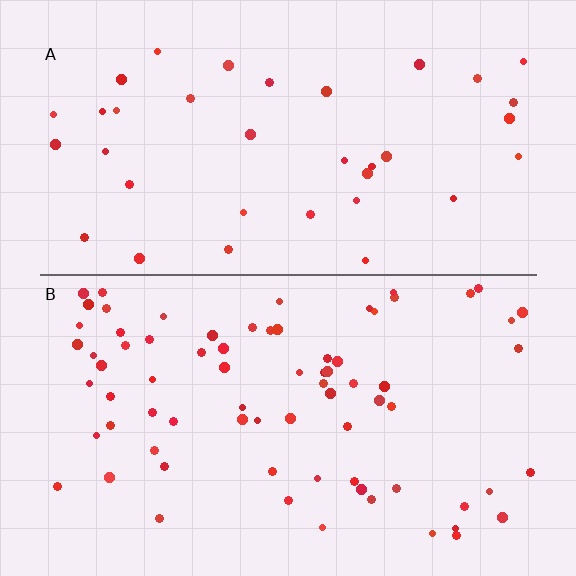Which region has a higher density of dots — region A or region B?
B (the bottom).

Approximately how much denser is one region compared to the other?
Approximately 2.0× — region B over region A.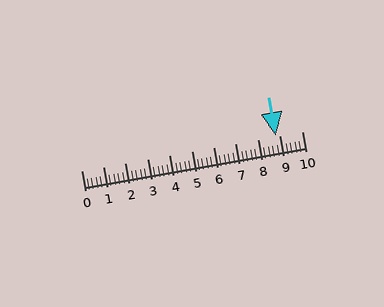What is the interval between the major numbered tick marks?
The major tick marks are spaced 1 units apart.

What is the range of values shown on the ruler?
The ruler shows values from 0 to 10.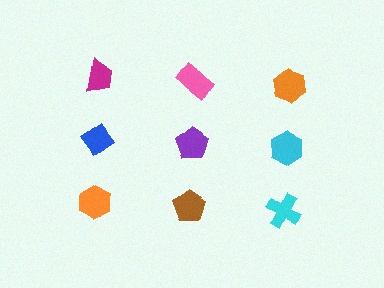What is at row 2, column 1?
A blue diamond.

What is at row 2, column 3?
A cyan hexagon.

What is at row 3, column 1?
An orange hexagon.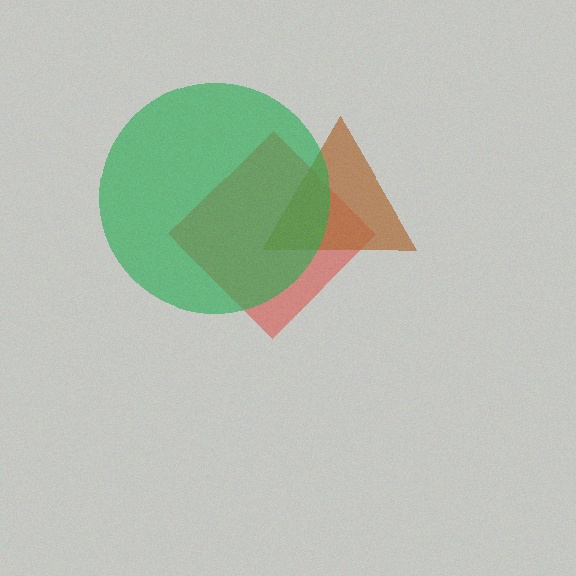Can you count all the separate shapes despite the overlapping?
Yes, there are 3 separate shapes.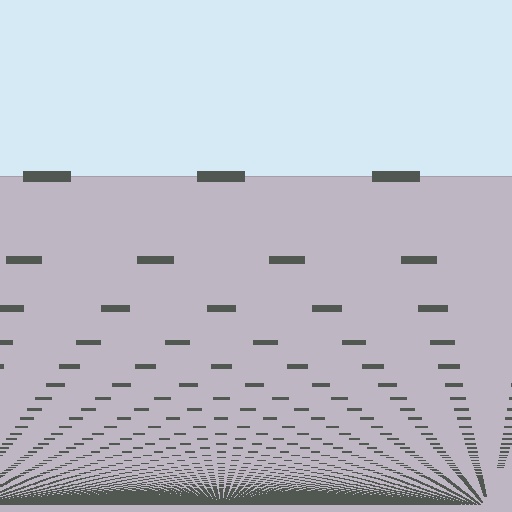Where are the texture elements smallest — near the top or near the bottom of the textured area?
Near the bottom.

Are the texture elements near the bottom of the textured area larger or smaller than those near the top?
Smaller. The gradient is inverted — elements near the bottom are smaller and denser.